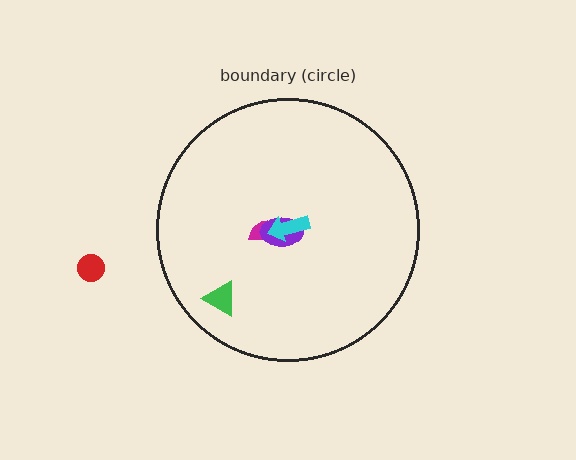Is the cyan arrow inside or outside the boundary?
Inside.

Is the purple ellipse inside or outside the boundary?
Inside.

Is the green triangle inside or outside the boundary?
Inside.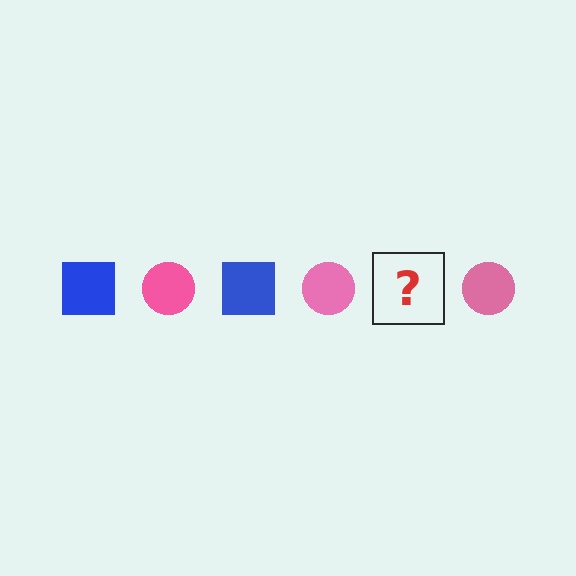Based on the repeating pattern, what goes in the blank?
The blank should be a blue square.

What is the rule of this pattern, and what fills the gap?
The rule is that the pattern alternates between blue square and pink circle. The gap should be filled with a blue square.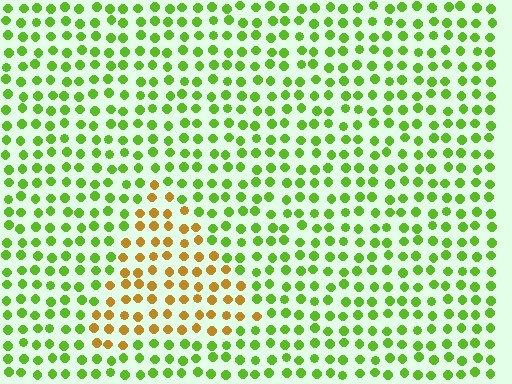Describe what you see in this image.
The image is filled with small lime elements in a uniform arrangement. A triangle-shaped region is visible where the elements are tinted to a slightly different hue, forming a subtle color boundary.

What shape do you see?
I see a triangle.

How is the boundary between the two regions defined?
The boundary is defined purely by a slight shift in hue (about 60 degrees). Spacing, size, and orientation are identical on both sides.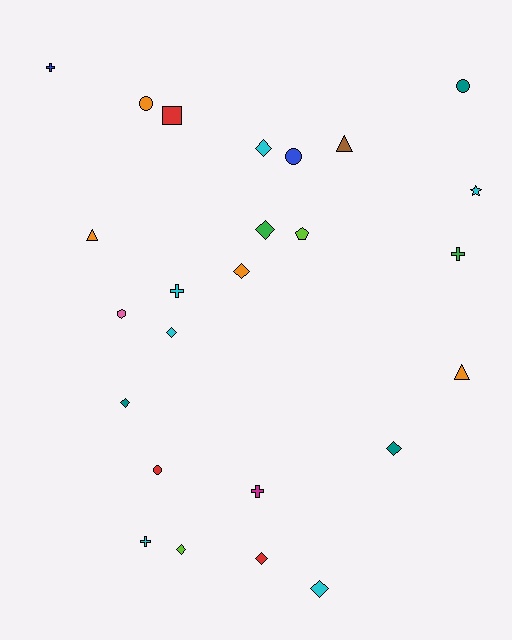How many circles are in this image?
There are 4 circles.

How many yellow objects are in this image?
There are no yellow objects.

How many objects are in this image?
There are 25 objects.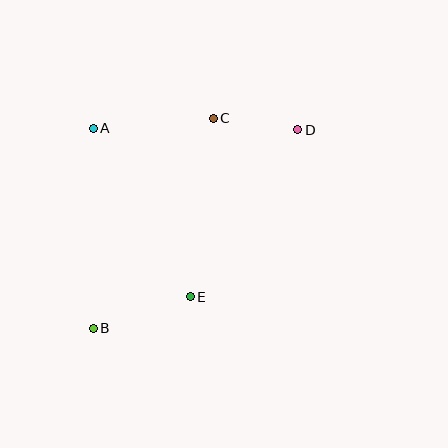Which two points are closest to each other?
Points C and D are closest to each other.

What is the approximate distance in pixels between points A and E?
The distance between A and E is approximately 195 pixels.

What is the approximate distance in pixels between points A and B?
The distance between A and B is approximately 200 pixels.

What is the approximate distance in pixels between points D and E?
The distance between D and E is approximately 199 pixels.